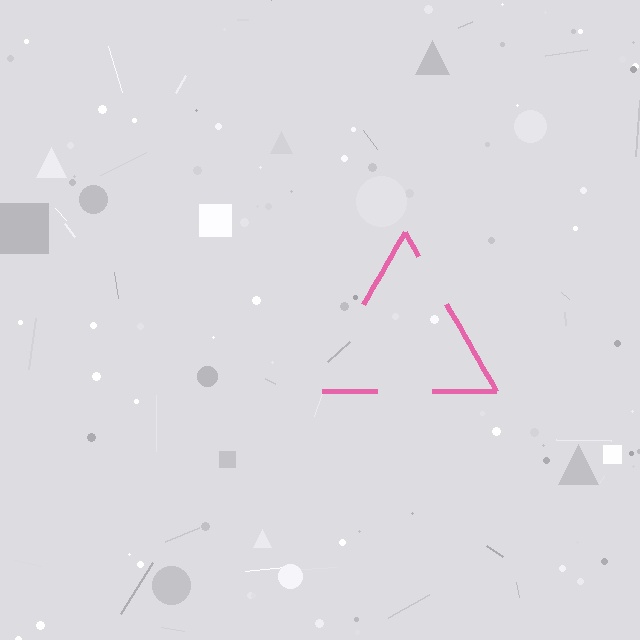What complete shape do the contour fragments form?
The contour fragments form a triangle.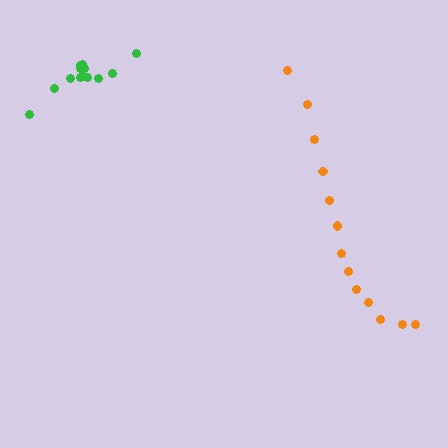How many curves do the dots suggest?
There are 2 distinct paths.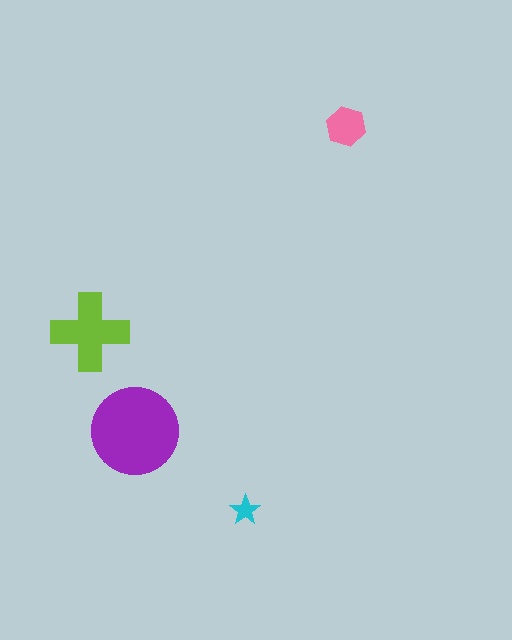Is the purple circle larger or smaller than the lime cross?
Larger.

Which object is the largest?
The purple circle.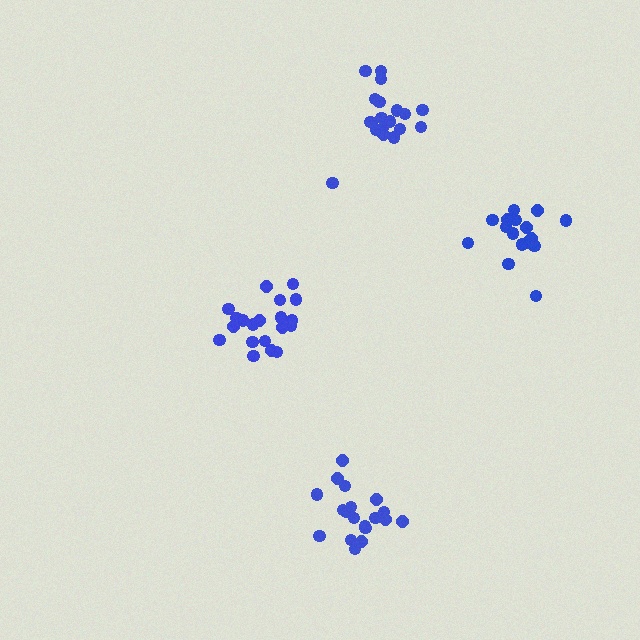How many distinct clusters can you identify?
There are 4 distinct clusters.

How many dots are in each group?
Group 1: 16 dots, Group 2: 20 dots, Group 3: 19 dots, Group 4: 18 dots (73 total).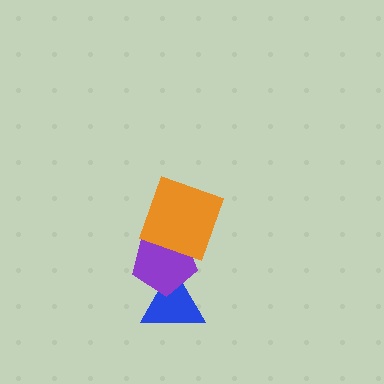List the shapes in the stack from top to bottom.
From top to bottom: the orange square, the purple pentagon, the blue triangle.